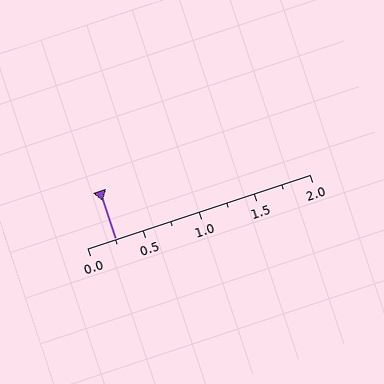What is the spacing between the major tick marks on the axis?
The major ticks are spaced 0.5 apart.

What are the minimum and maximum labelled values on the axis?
The axis runs from 0.0 to 2.0.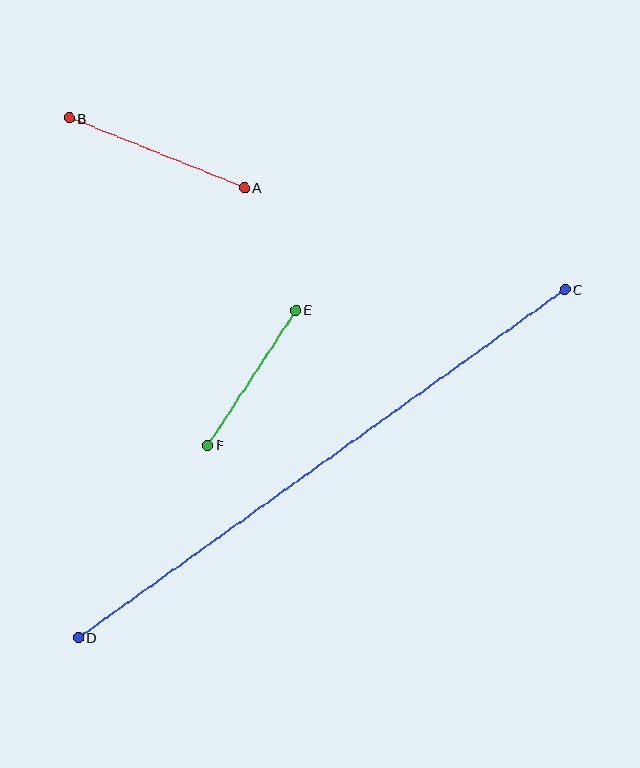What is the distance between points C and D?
The distance is approximately 598 pixels.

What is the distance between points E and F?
The distance is approximately 161 pixels.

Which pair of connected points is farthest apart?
Points C and D are farthest apart.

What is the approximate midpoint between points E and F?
The midpoint is at approximately (252, 378) pixels.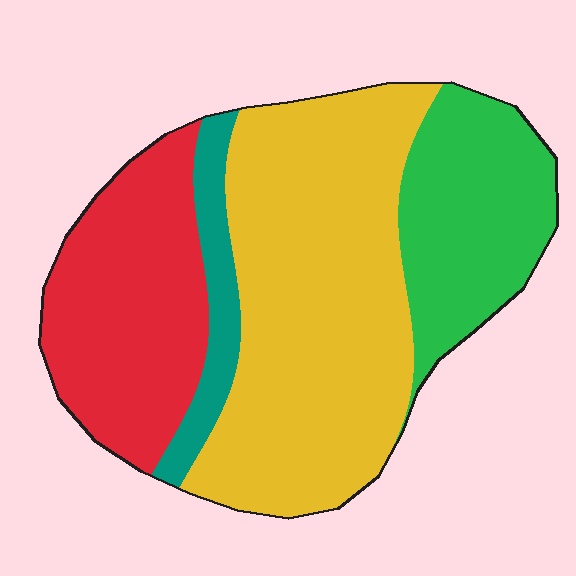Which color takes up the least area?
Teal, at roughly 10%.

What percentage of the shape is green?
Green covers roughly 20% of the shape.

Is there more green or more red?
Red.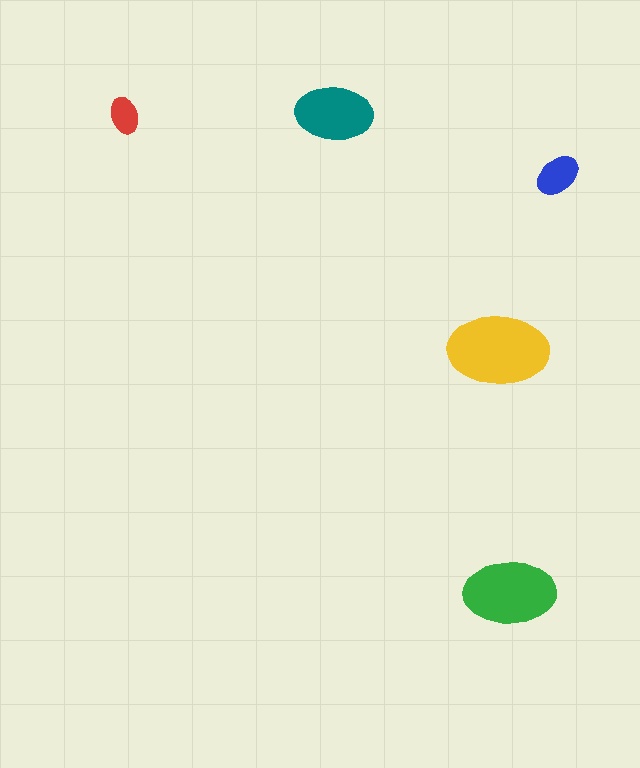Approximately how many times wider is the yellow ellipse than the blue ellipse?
About 2 times wider.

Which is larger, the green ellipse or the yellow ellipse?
The yellow one.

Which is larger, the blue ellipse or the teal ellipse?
The teal one.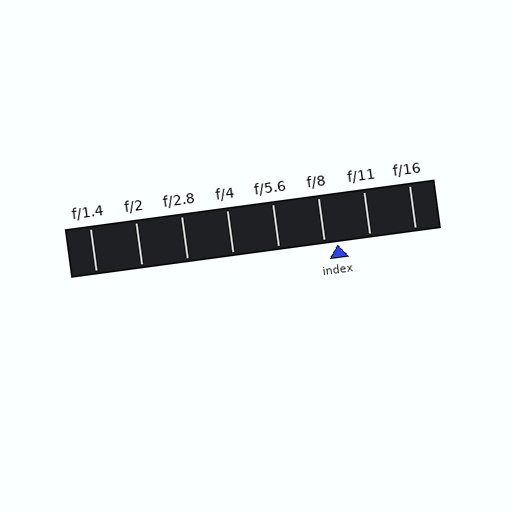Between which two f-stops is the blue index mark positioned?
The index mark is between f/8 and f/11.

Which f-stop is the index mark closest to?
The index mark is closest to f/8.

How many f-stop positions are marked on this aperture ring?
There are 8 f-stop positions marked.